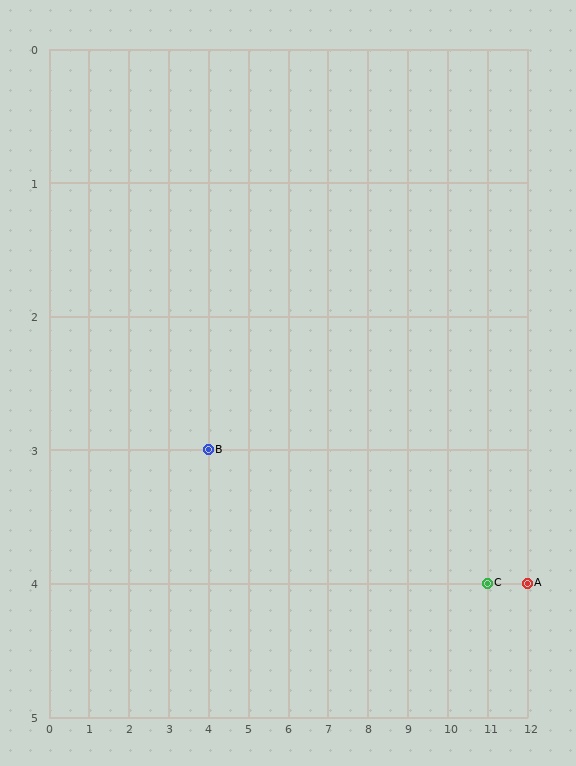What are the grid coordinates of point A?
Point A is at grid coordinates (12, 4).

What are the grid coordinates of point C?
Point C is at grid coordinates (11, 4).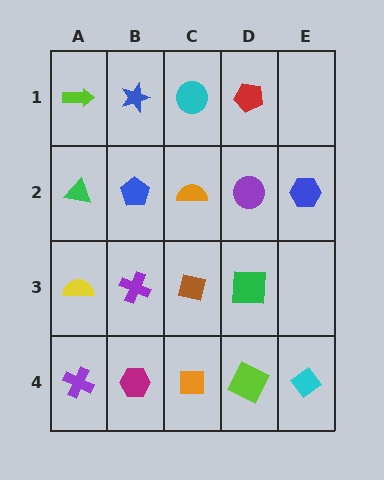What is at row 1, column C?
A cyan circle.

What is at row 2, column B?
A blue pentagon.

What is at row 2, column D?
A purple circle.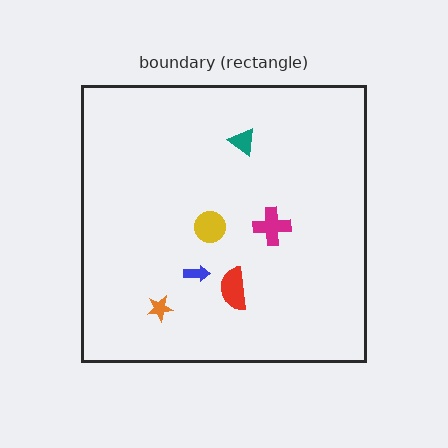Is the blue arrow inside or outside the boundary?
Inside.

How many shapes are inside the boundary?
6 inside, 0 outside.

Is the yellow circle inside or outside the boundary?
Inside.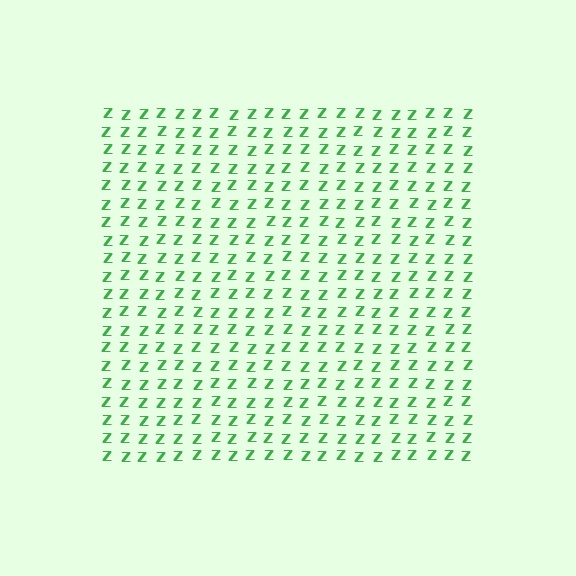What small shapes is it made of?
It is made of small letter Z's.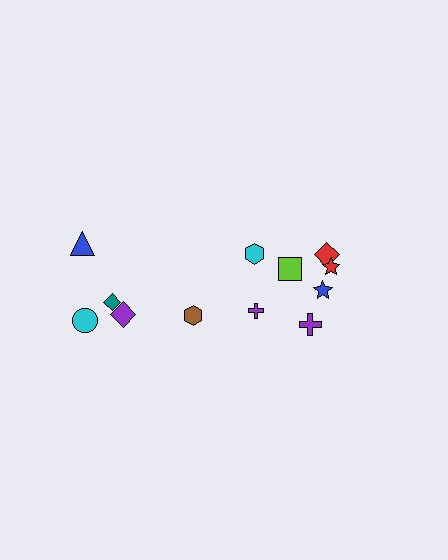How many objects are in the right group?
There are 7 objects.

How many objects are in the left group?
There are 5 objects.